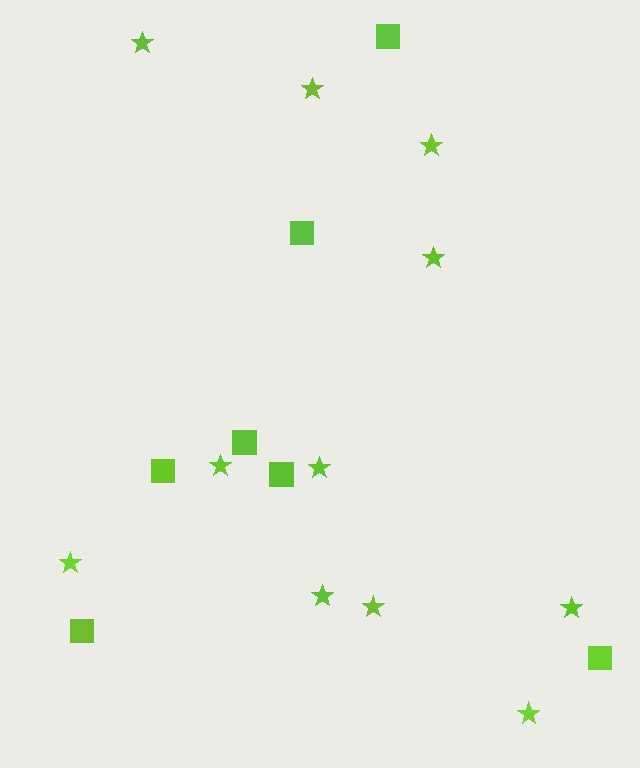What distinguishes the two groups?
There are 2 groups: one group of stars (11) and one group of squares (7).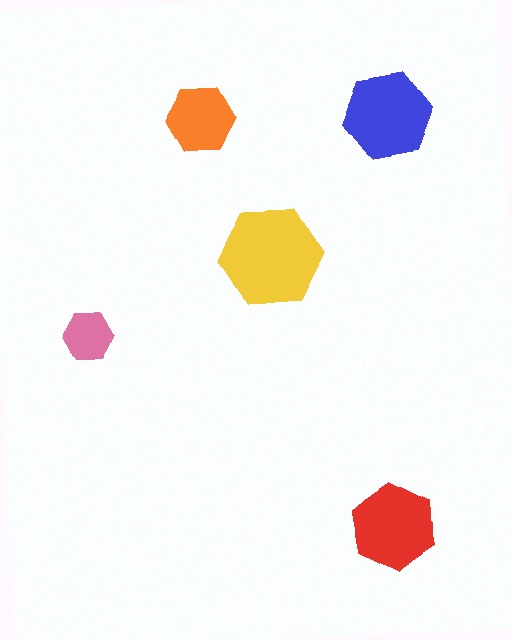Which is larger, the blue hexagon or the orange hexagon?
The blue one.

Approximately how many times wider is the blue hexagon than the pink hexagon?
About 2 times wider.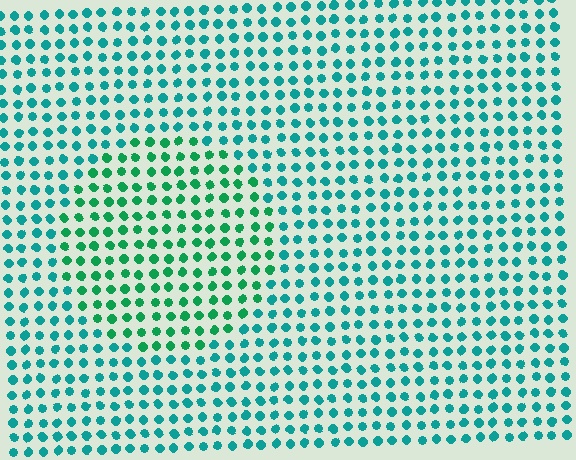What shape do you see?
I see a circle.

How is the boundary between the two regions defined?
The boundary is defined purely by a slight shift in hue (about 30 degrees). Spacing, size, and orientation are identical on both sides.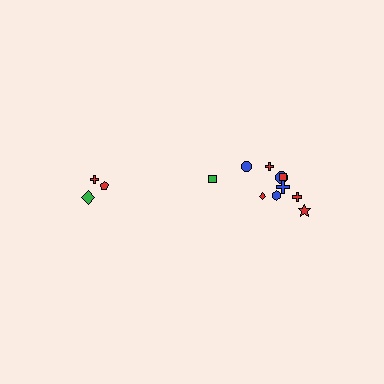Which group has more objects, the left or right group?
The right group.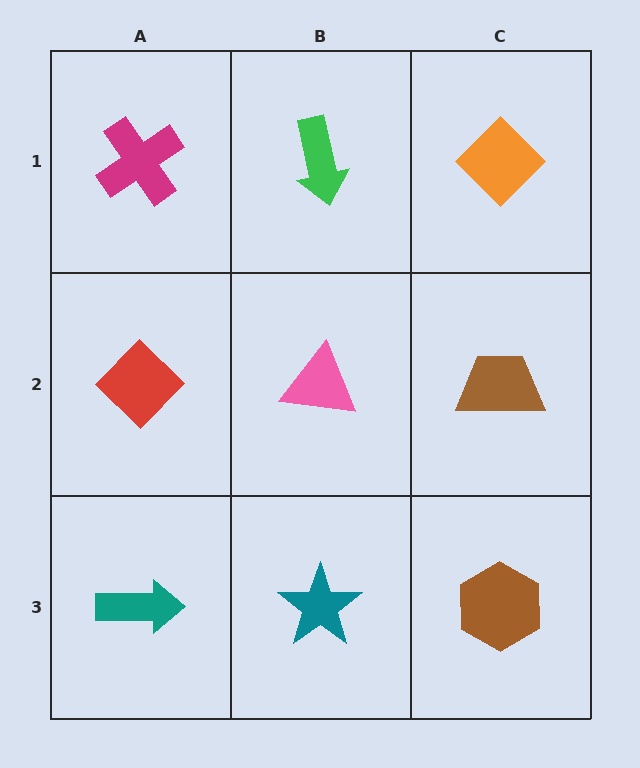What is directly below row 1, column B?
A pink triangle.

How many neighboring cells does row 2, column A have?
3.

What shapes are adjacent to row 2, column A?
A magenta cross (row 1, column A), a teal arrow (row 3, column A), a pink triangle (row 2, column B).